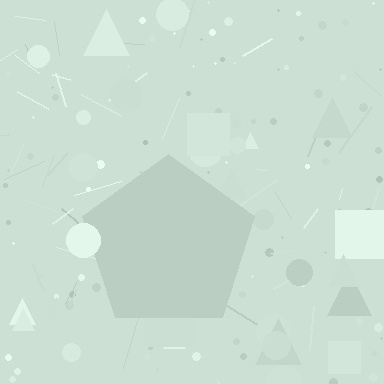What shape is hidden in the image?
A pentagon is hidden in the image.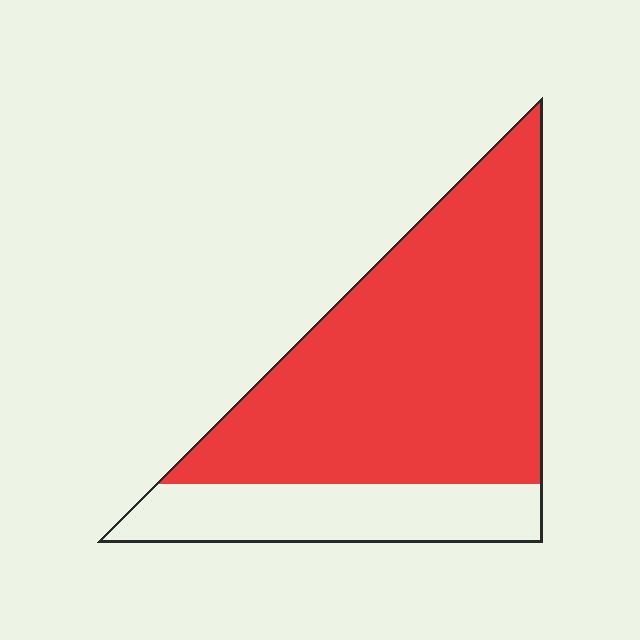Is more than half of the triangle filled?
Yes.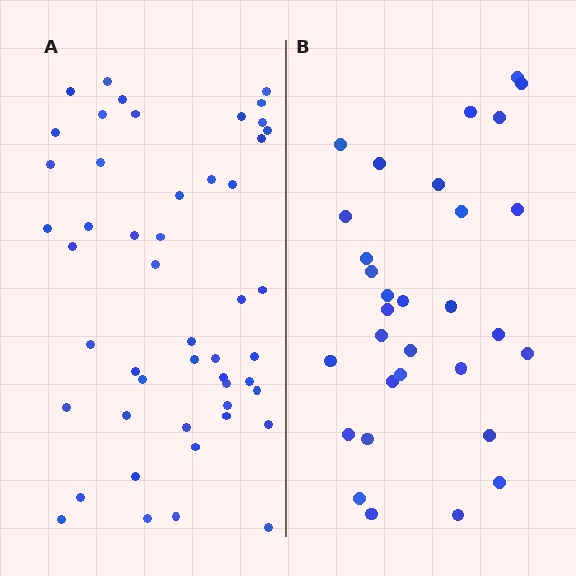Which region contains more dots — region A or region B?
Region A (the left region) has more dots.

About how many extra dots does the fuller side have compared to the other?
Region A has approximately 20 more dots than region B.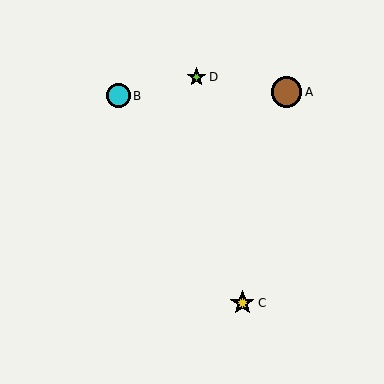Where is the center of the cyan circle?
The center of the cyan circle is at (118, 96).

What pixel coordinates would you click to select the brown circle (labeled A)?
Click at (286, 92) to select the brown circle A.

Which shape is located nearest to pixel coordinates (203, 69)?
The lime star (labeled D) at (196, 77) is nearest to that location.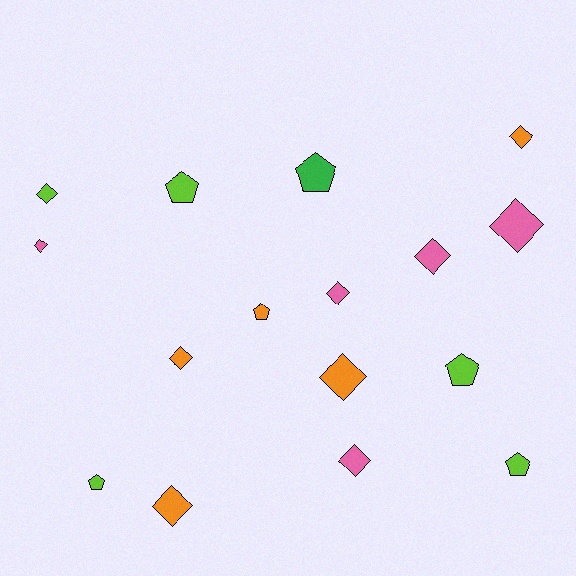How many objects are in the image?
There are 16 objects.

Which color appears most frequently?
Pink, with 5 objects.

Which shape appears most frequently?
Diamond, with 10 objects.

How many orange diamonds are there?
There are 4 orange diamonds.